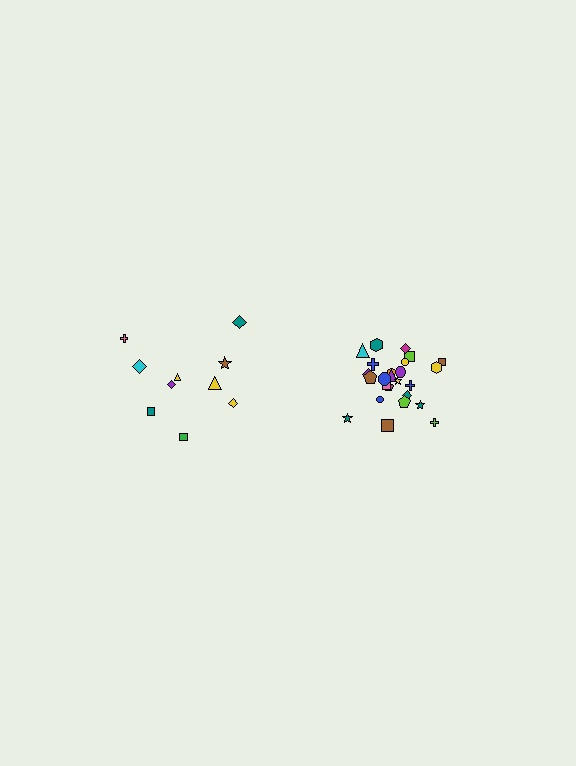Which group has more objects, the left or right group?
The right group.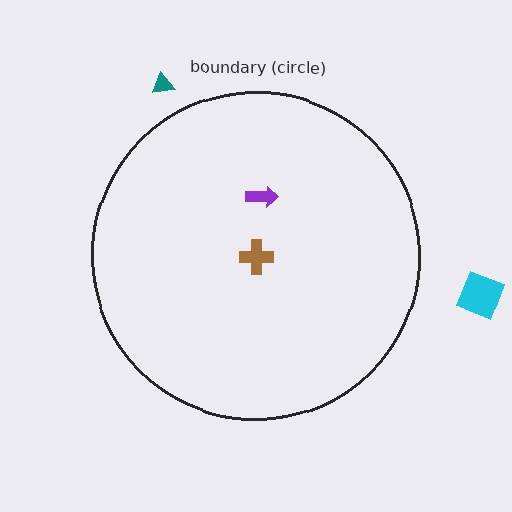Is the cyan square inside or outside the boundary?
Outside.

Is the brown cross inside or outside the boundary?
Inside.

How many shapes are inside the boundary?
2 inside, 2 outside.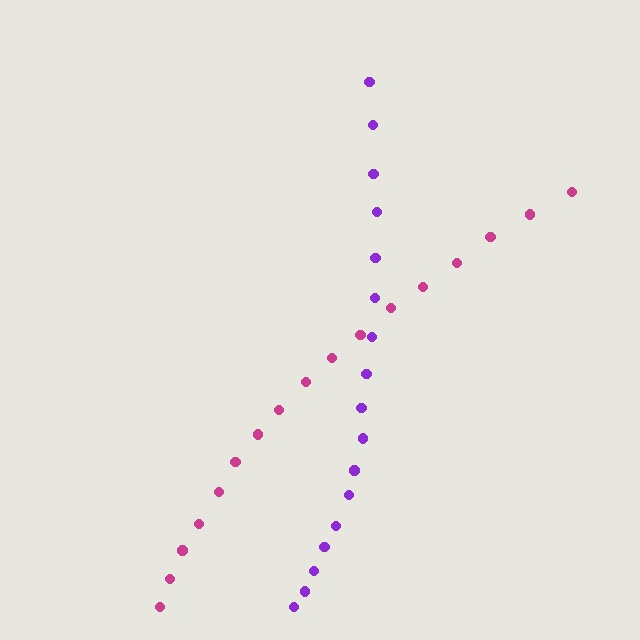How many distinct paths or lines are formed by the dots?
There are 2 distinct paths.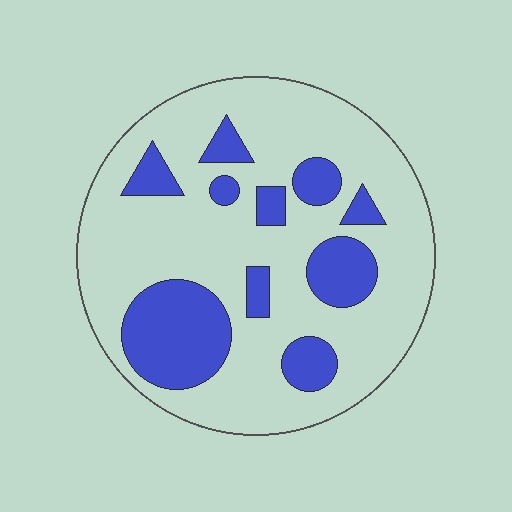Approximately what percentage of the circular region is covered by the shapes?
Approximately 25%.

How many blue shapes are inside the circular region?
10.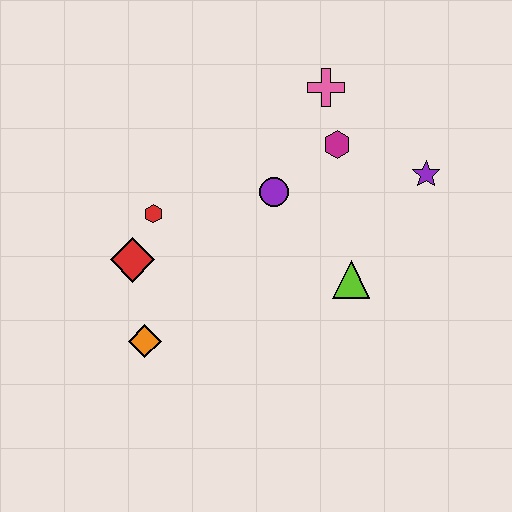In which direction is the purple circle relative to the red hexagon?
The purple circle is to the right of the red hexagon.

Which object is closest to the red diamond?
The red hexagon is closest to the red diamond.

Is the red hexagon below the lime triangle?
No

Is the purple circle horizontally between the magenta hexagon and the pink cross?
No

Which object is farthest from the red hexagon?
The purple star is farthest from the red hexagon.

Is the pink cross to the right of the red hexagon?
Yes